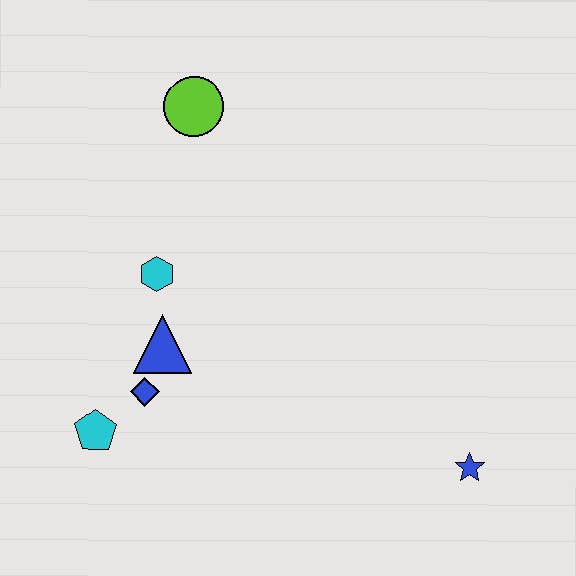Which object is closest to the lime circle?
The cyan hexagon is closest to the lime circle.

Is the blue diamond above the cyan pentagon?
Yes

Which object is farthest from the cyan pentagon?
The blue star is farthest from the cyan pentagon.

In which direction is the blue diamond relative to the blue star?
The blue diamond is to the left of the blue star.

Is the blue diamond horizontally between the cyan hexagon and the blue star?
No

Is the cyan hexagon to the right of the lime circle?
No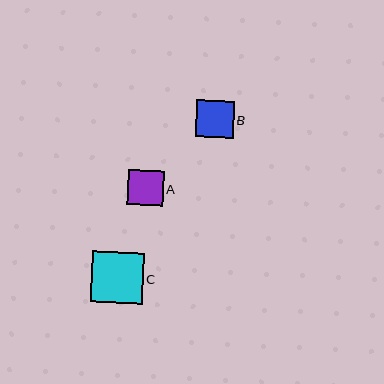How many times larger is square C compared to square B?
Square C is approximately 1.4 times the size of square B.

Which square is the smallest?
Square A is the smallest with a size of approximately 35 pixels.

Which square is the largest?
Square C is the largest with a size of approximately 51 pixels.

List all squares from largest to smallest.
From largest to smallest: C, B, A.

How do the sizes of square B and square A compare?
Square B and square A are approximately the same size.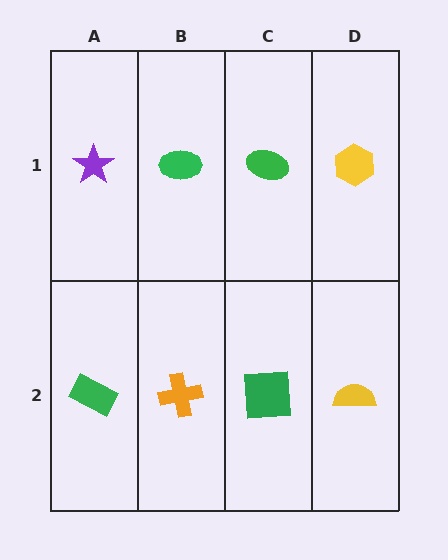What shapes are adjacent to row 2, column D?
A yellow hexagon (row 1, column D), a green square (row 2, column C).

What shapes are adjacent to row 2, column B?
A green ellipse (row 1, column B), a green rectangle (row 2, column A), a green square (row 2, column C).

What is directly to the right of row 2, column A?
An orange cross.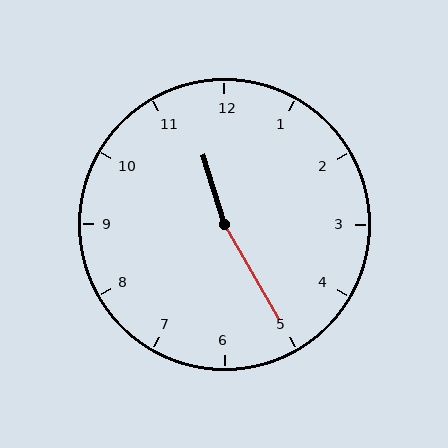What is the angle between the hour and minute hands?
Approximately 168 degrees.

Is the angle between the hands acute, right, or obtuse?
It is obtuse.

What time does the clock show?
11:25.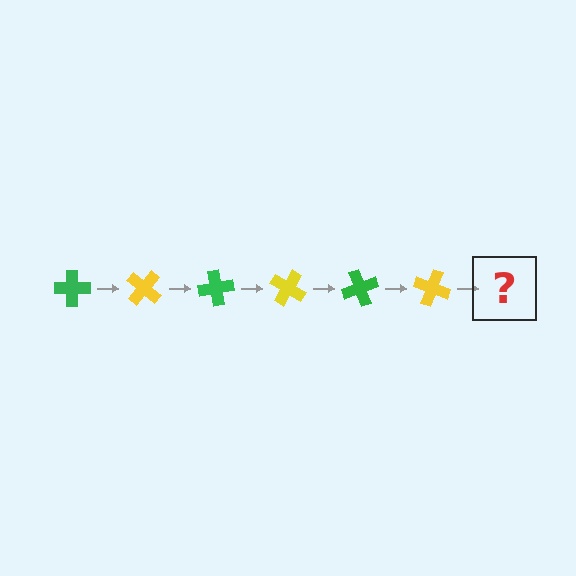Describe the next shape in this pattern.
It should be a green cross, rotated 240 degrees from the start.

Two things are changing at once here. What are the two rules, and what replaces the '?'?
The two rules are that it rotates 40 degrees each step and the color cycles through green and yellow. The '?' should be a green cross, rotated 240 degrees from the start.